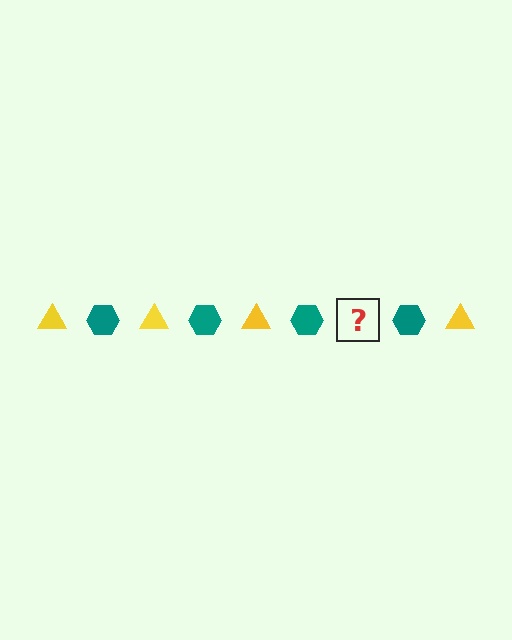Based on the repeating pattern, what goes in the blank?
The blank should be a yellow triangle.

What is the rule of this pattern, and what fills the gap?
The rule is that the pattern alternates between yellow triangle and teal hexagon. The gap should be filled with a yellow triangle.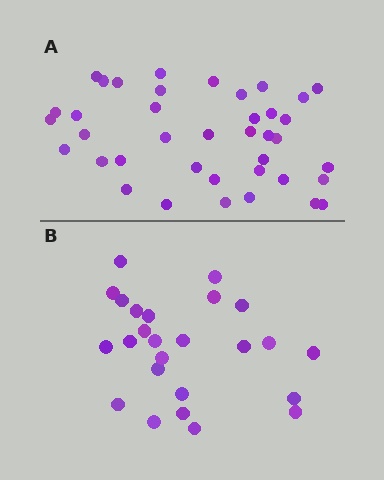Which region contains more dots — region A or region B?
Region A (the top region) has more dots.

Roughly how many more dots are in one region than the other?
Region A has approximately 15 more dots than region B.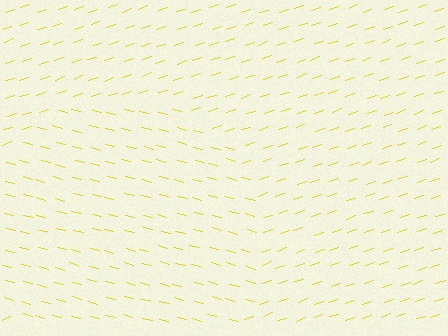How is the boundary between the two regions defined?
The boundary is defined purely by a change in line orientation (approximately 33 degrees difference). All lines are the same color and thickness.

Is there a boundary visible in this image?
Yes, there is a texture boundary formed by a change in line orientation.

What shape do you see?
I see a circle.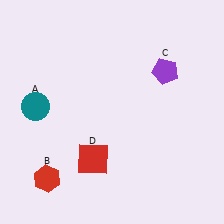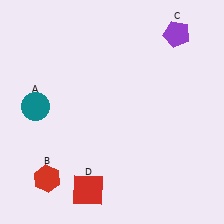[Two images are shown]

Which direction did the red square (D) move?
The red square (D) moved down.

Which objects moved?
The objects that moved are: the purple pentagon (C), the red square (D).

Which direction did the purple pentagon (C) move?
The purple pentagon (C) moved up.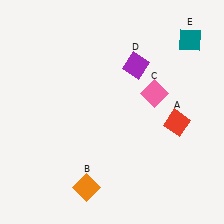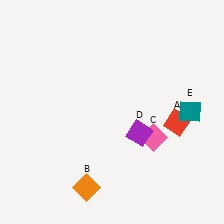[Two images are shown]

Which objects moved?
The objects that moved are: the pink diamond (C), the purple diamond (D), the teal diamond (E).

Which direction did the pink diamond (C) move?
The pink diamond (C) moved down.